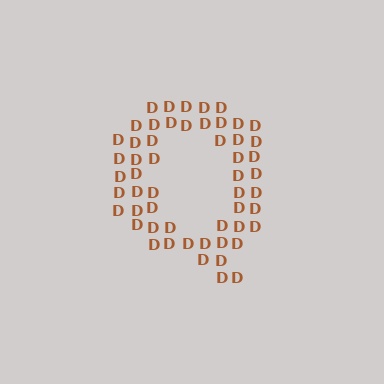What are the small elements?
The small elements are letter D's.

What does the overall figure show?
The overall figure shows the letter Q.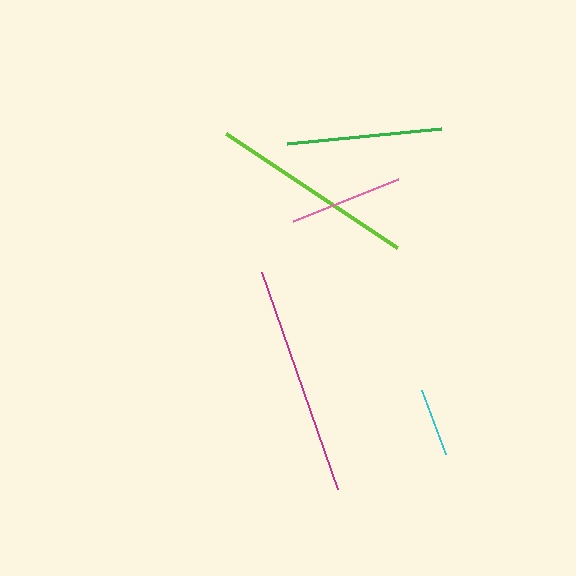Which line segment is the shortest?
The cyan line is the shortest at approximately 68 pixels.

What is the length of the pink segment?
The pink segment is approximately 113 pixels long.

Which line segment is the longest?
The magenta line is the longest at approximately 230 pixels.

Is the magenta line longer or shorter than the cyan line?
The magenta line is longer than the cyan line.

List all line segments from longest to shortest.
From longest to shortest: magenta, lime, green, pink, cyan.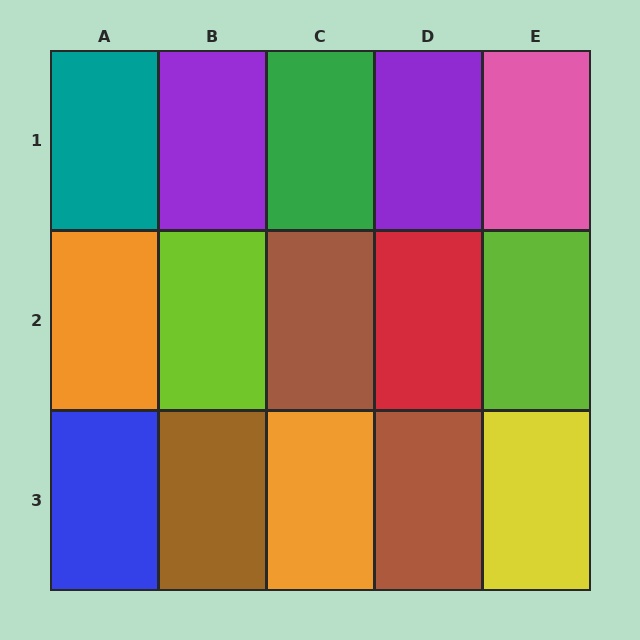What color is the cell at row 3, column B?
Brown.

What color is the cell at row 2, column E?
Lime.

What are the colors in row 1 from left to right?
Teal, purple, green, purple, pink.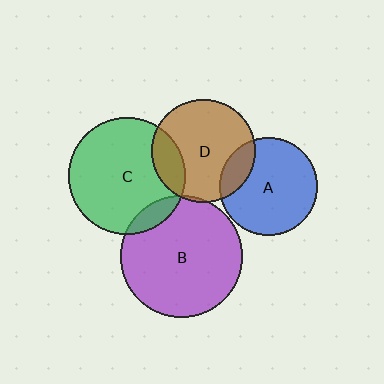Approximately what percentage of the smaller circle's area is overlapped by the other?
Approximately 10%.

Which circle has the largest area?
Circle B (purple).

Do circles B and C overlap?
Yes.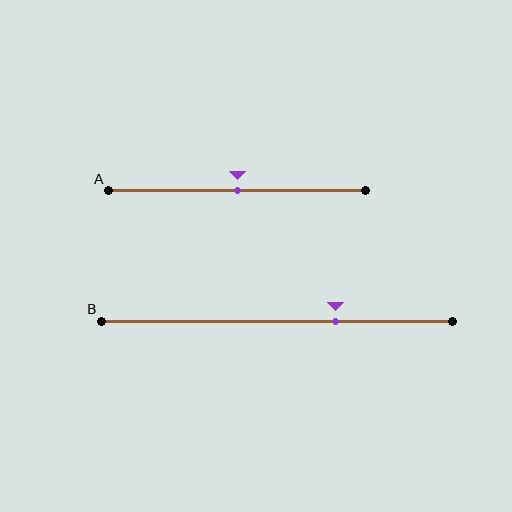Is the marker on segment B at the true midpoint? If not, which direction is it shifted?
No, the marker on segment B is shifted to the right by about 17% of the segment length.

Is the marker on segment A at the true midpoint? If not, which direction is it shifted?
Yes, the marker on segment A is at the true midpoint.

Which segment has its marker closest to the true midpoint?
Segment A has its marker closest to the true midpoint.